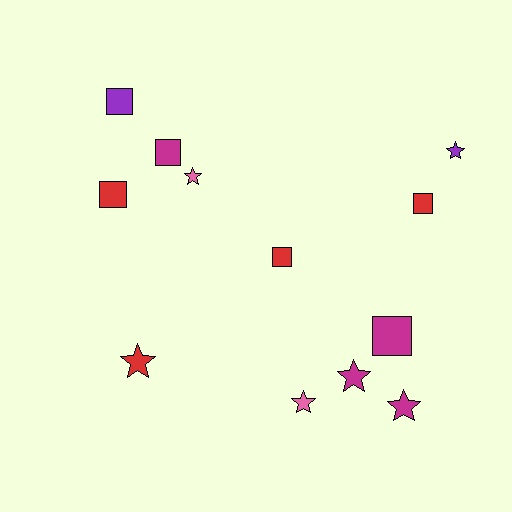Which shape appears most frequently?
Square, with 6 objects.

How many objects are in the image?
There are 12 objects.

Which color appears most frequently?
Red, with 4 objects.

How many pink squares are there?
There are no pink squares.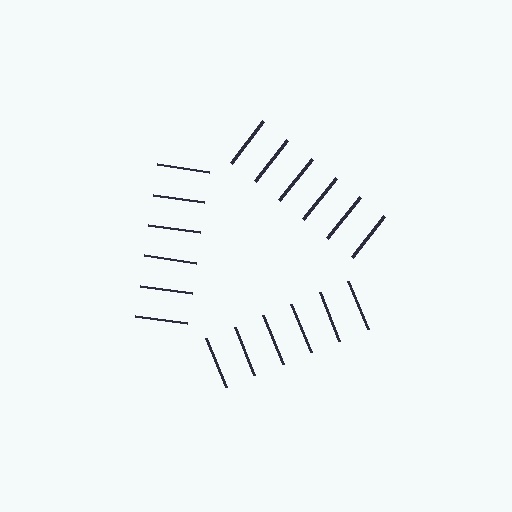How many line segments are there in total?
18 — 6 along each of the 3 edges.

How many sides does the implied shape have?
3 sides — the line-ends trace a triangle.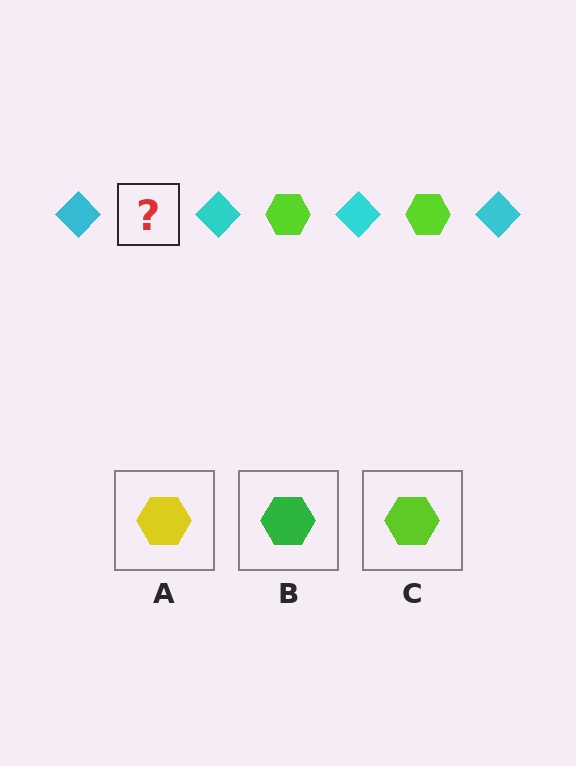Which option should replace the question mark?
Option C.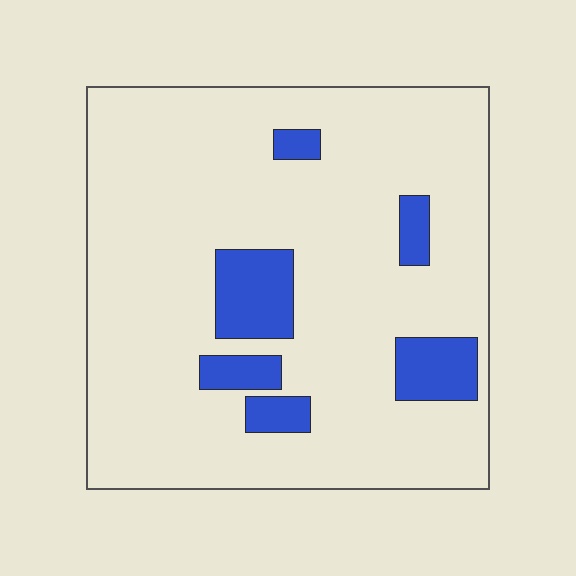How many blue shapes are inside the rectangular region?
6.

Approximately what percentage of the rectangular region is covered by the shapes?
Approximately 15%.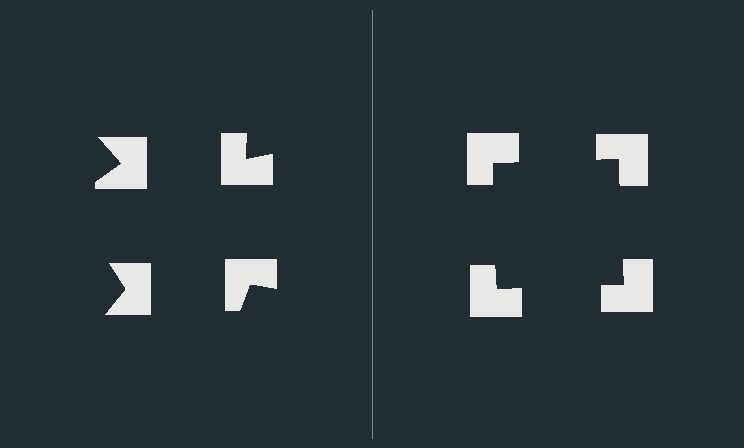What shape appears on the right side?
An illusory square.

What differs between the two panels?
The notched squares are positioned identically on both sides; only the wedge orientations differ. On the right they align to a square; on the left they are misaligned.